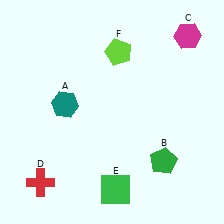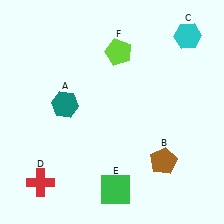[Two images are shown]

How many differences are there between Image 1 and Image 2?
There are 2 differences between the two images.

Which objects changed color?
B changed from green to brown. C changed from magenta to cyan.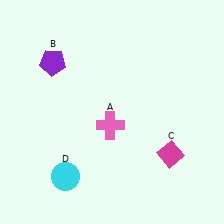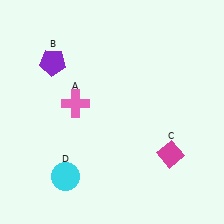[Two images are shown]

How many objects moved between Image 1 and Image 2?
1 object moved between the two images.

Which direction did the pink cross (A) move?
The pink cross (A) moved left.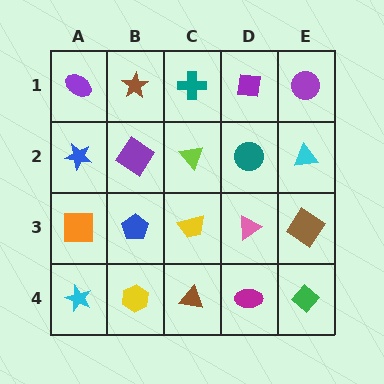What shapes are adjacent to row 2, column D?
A purple square (row 1, column D), a pink triangle (row 3, column D), a lime triangle (row 2, column C), a cyan triangle (row 2, column E).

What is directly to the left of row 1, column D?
A teal cross.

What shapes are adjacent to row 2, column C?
A teal cross (row 1, column C), a yellow trapezoid (row 3, column C), a purple diamond (row 2, column B), a teal circle (row 2, column D).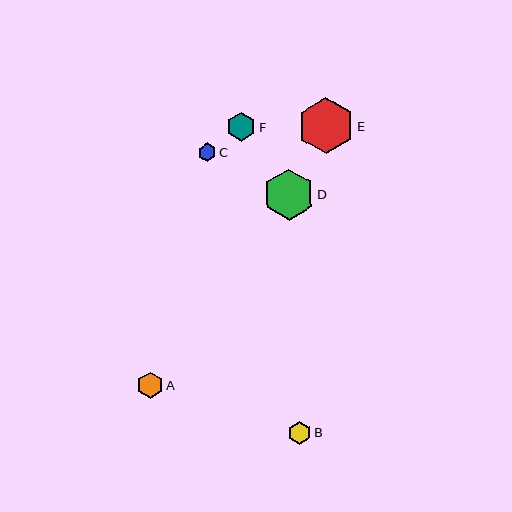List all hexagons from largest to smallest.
From largest to smallest: E, D, F, A, B, C.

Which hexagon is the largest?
Hexagon E is the largest with a size of approximately 56 pixels.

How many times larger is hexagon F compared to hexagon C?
Hexagon F is approximately 1.6 times the size of hexagon C.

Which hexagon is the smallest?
Hexagon C is the smallest with a size of approximately 18 pixels.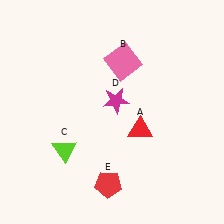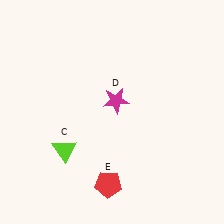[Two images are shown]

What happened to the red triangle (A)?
The red triangle (A) was removed in Image 2. It was in the bottom-right area of Image 1.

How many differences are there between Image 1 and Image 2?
There are 2 differences between the two images.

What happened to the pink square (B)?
The pink square (B) was removed in Image 2. It was in the top-right area of Image 1.